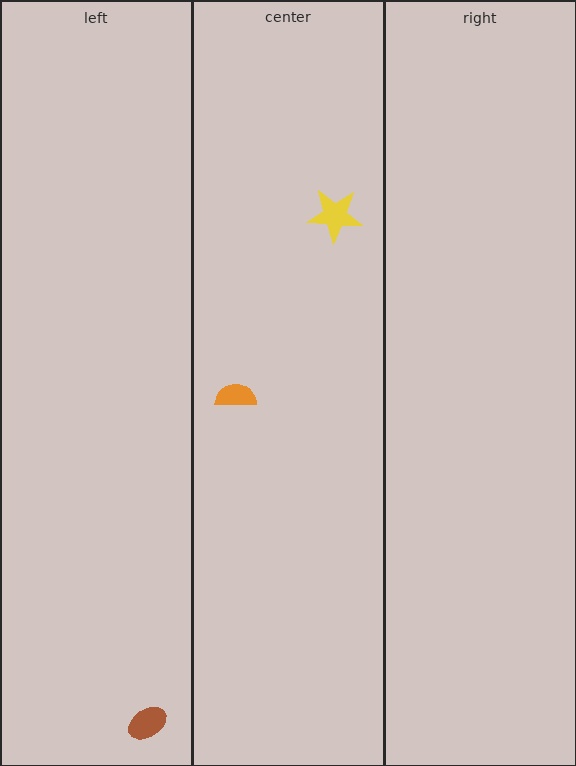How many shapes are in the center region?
2.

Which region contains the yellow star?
The center region.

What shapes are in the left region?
The brown ellipse.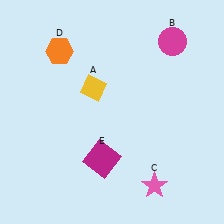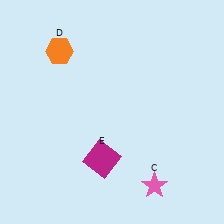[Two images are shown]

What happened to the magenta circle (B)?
The magenta circle (B) was removed in Image 2. It was in the top-right area of Image 1.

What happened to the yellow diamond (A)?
The yellow diamond (A) was removed in Image 2. It was in the top-left area of Image 1.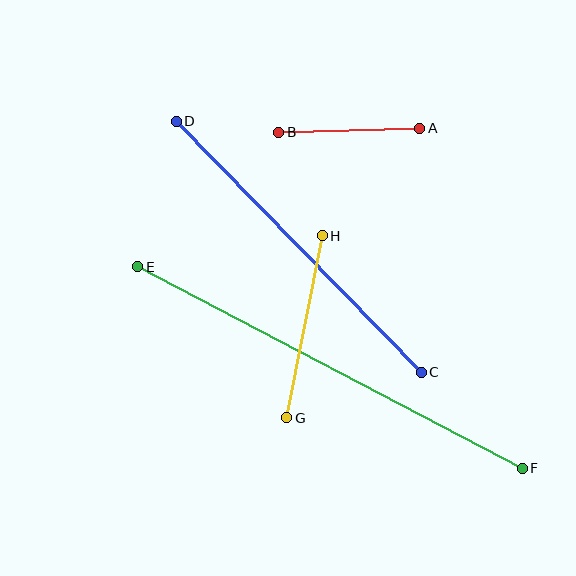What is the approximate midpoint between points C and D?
The midpoint is at approximately (299, 247) pixels.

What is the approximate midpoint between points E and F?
The midpoint is at approximately (330, 368) pixels.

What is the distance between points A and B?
The distance is approximately 141 pixels.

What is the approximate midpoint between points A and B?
The midpoint is at approximately (349, 130) pixels.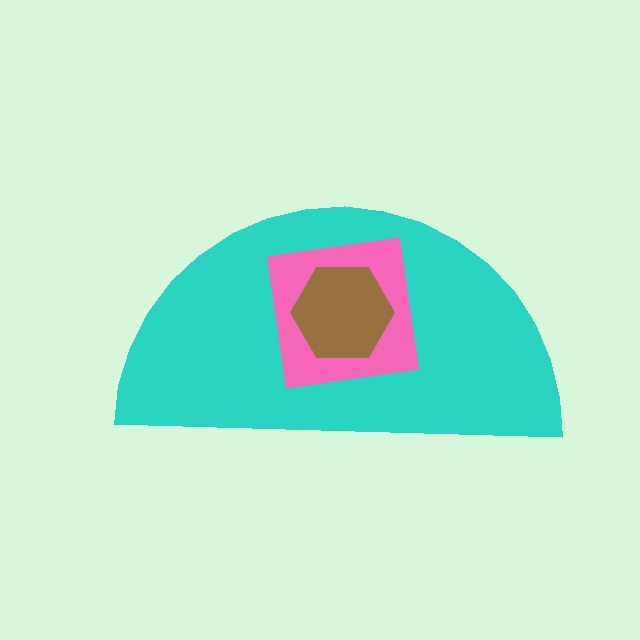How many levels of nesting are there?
3.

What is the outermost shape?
The cyan semicircle.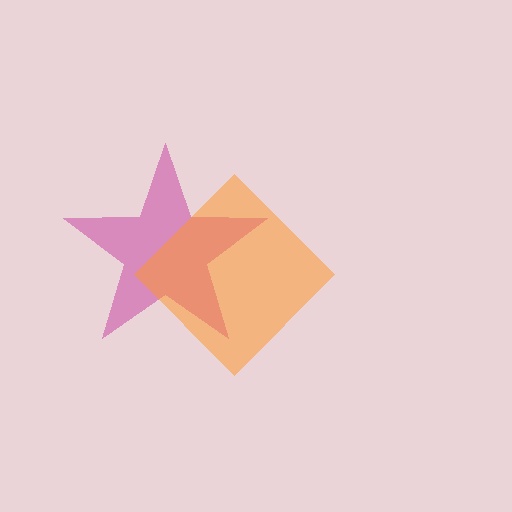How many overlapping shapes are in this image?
There are 2 overlapping shapes in the image.